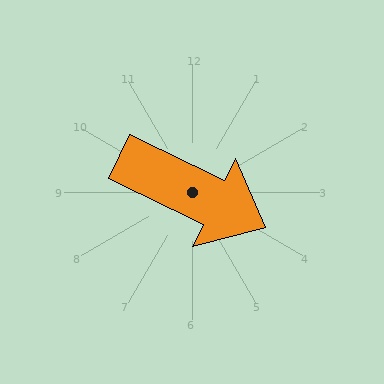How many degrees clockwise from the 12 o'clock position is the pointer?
Approximately 116 degrees.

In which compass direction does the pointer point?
Southeast.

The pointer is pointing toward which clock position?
Roughly 4 o'clock.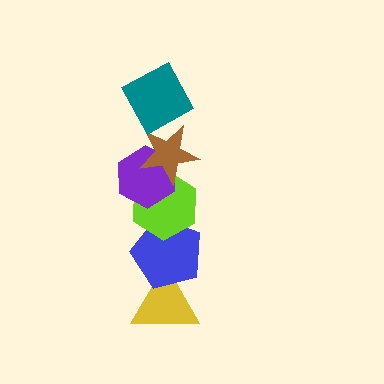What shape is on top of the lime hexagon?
The purple hexagon is on top of the lime hexagon.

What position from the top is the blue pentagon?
The blue pentagon is 5th from the top.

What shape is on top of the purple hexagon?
The brown star is on top of the purple hexagon.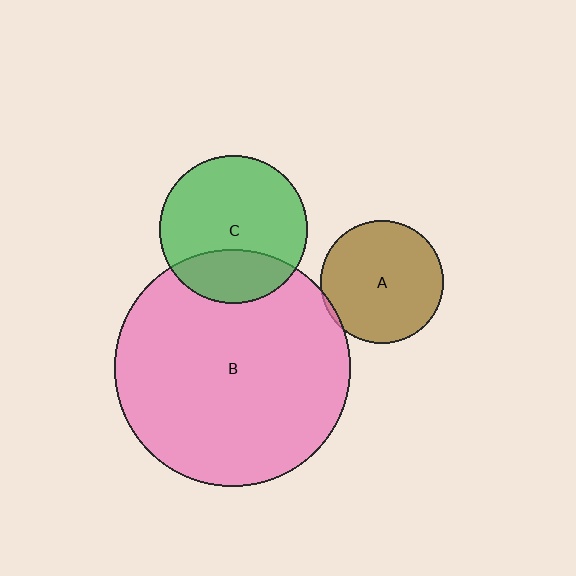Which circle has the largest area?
Circle B (pink).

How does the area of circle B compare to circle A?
Approximately 3.7 times.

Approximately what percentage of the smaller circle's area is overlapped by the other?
Approximately 5%.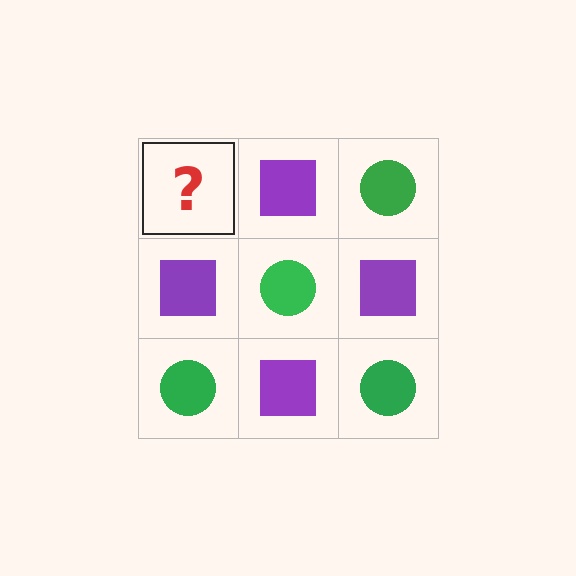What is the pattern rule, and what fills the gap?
The rule is that it alternates green circle and purple square in a checkerboard pattern. The gap should be filled with a green circle.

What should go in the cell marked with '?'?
The missing cell should contain a green circle.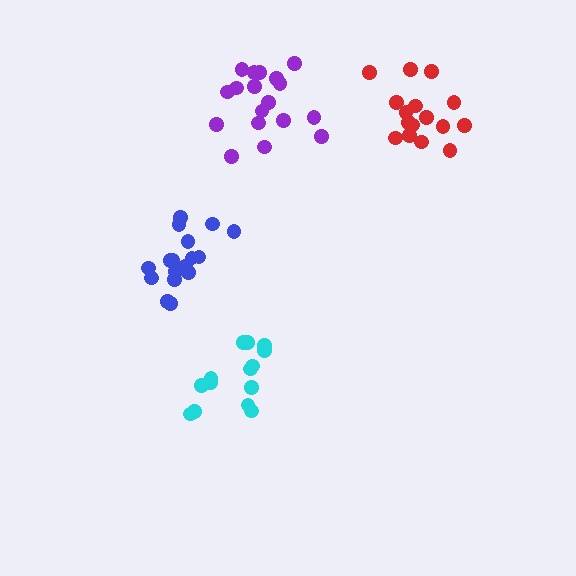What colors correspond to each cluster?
The clusters are colored: cyan, red, purple, blue.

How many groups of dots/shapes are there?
There are 4 groups.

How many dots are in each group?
Group 1: 14 dots, Group 2: 16 dots, Group 3: 18 dots, Group 4: 17 dots (65 total).